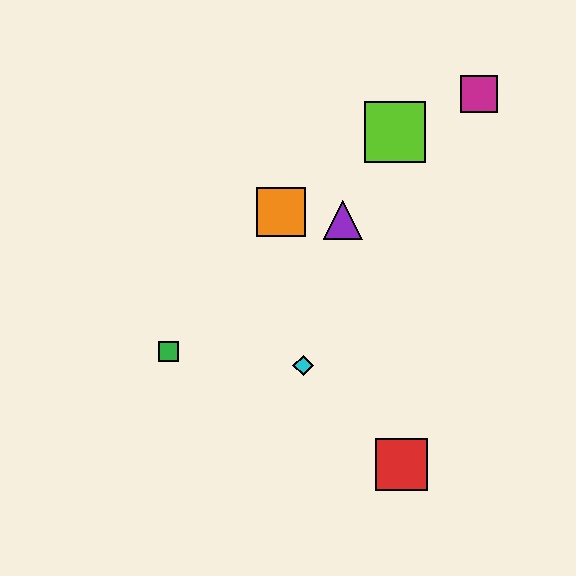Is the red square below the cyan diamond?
Yes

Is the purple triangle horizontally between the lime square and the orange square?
Yes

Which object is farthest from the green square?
The magenta square is farthest from the green square.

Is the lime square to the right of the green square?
Yes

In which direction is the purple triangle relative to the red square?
The purple triangle is above the red square.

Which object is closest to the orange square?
The purple triangle is closest to the orange square.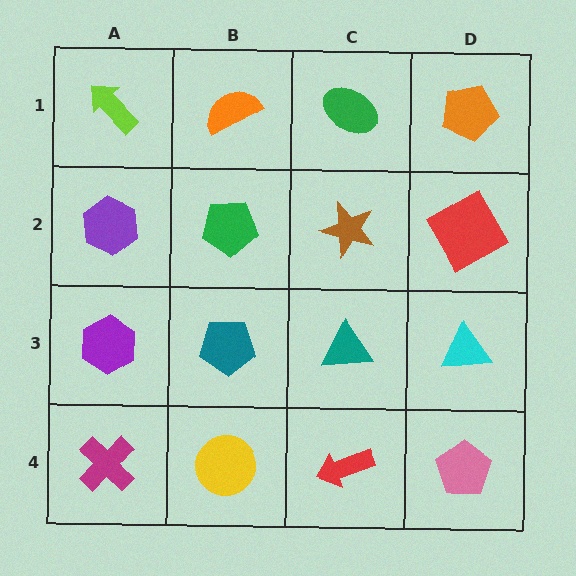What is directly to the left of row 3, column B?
A purple hexagon.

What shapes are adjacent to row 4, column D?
A cyan triangle (row 3, column D), a red arrow (row 4, column C).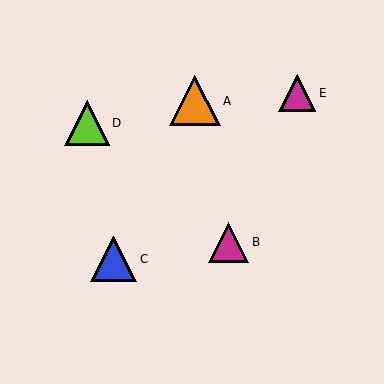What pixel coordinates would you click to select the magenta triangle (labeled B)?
Click at (229, 243) to select the magenta triangle B.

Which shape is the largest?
The orange triangle (labeled A) is the largest.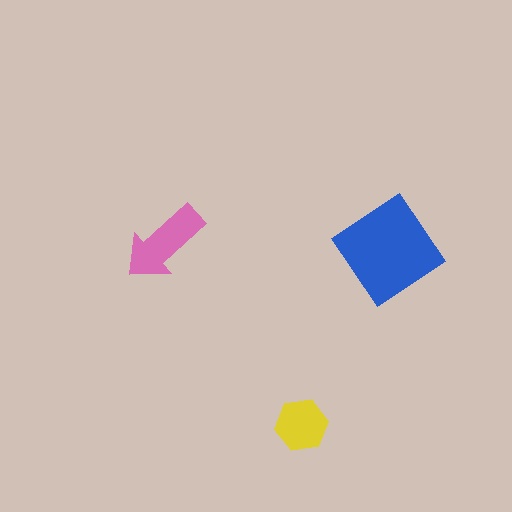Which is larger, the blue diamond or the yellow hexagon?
The blue diamond.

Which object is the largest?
The blue diamond.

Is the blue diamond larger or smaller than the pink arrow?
Larger.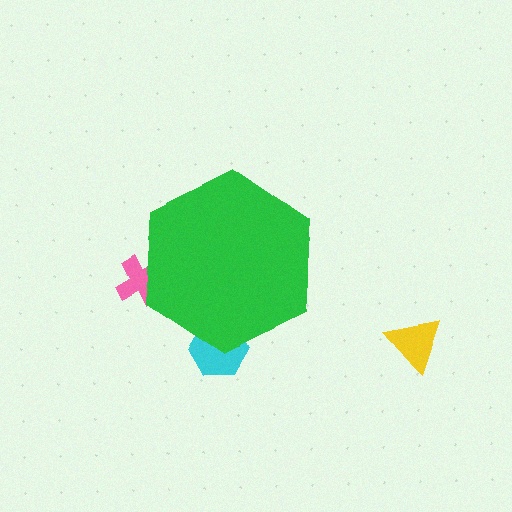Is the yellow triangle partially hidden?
No, the yellow triangle is fully visible.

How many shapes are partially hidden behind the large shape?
2 shapes are partially hidden.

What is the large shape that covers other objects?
A green hexagon.